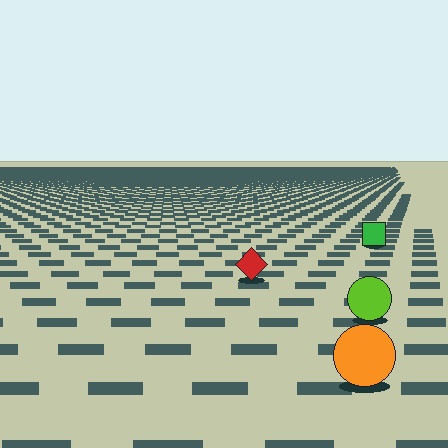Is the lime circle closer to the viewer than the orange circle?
No. The orange circle is closer — you can tell from the texture gradient: the ground texture is coarser near it.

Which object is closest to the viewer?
The orange circle is closest. The texture marks near it are larger and more spread out.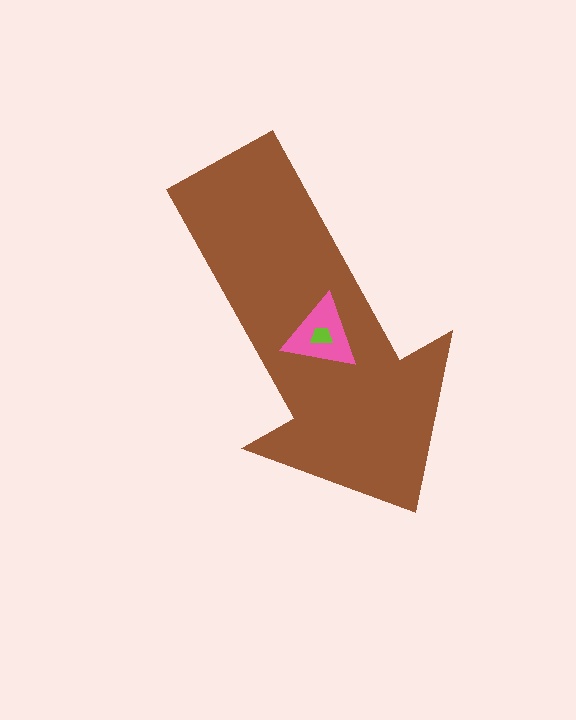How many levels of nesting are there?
3.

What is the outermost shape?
The brown arrow.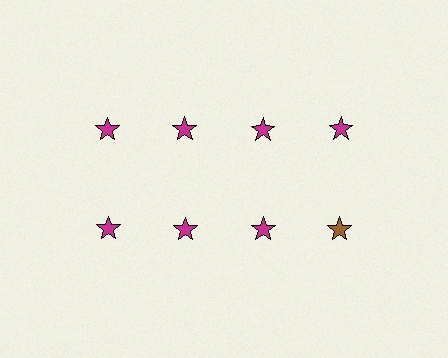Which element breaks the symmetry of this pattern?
The brown star in the second row, second from right column breaks the symmetry. All other shapes are magenta stars.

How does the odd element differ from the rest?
It has a different color: brown instead of magenta.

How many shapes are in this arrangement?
There are 8 shapes arranged in a grid pattern.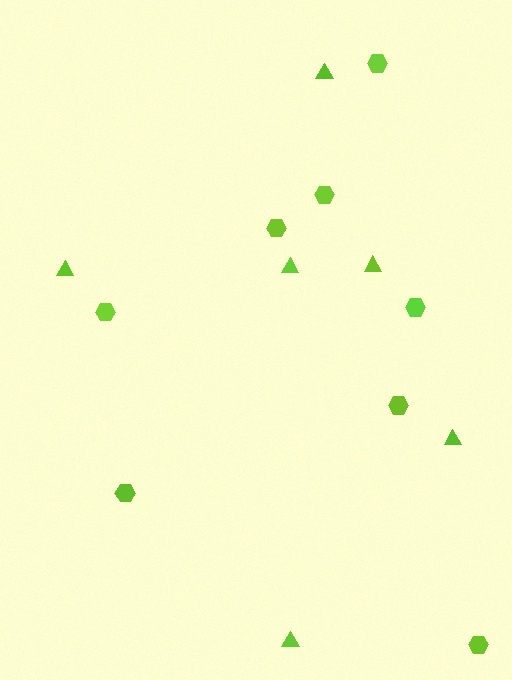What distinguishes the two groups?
There are 2 groups: one group of hexagons (8) and one group of triangles (6).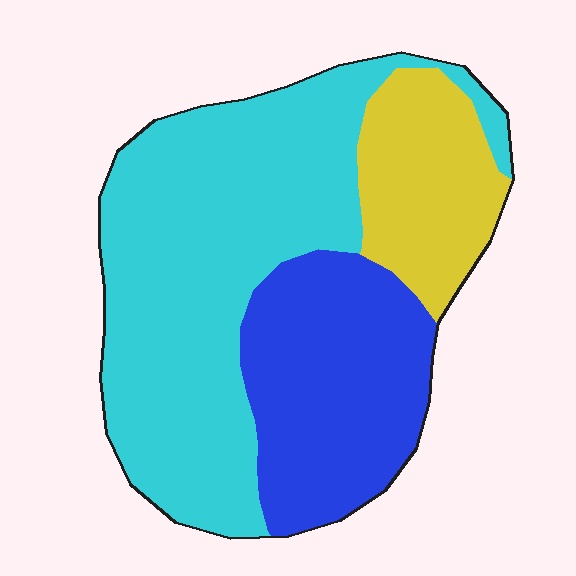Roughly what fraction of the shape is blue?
Blue covers 28% of the shape.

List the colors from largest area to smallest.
From largest to smallest: cyan, blue, yellow.